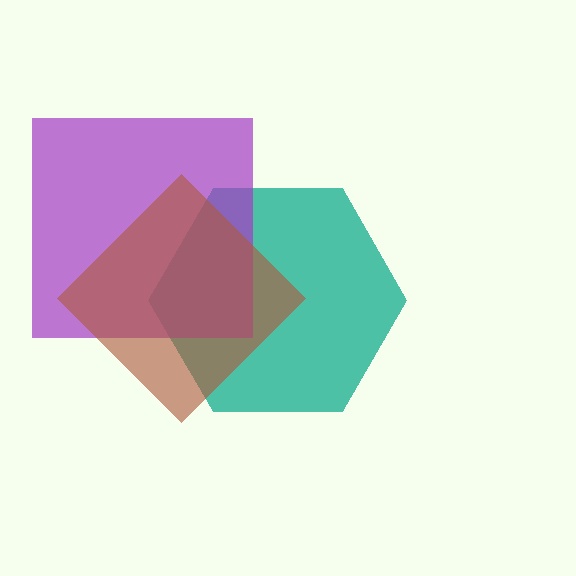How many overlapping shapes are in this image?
There are 3 overlapping shapes in the image.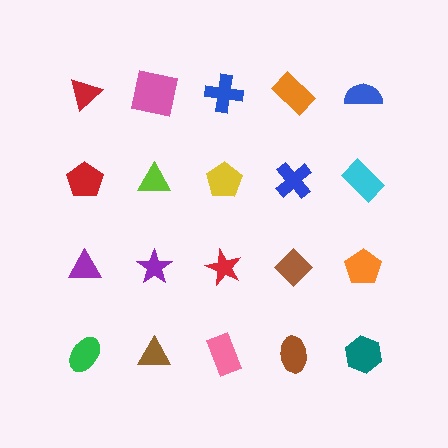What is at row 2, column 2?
A lime triangle.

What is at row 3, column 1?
A purple triangle.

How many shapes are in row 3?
5 shapes.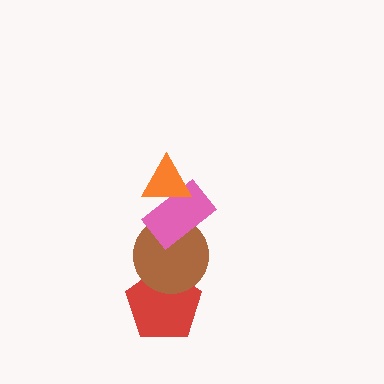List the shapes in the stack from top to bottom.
From top to bottom: the orange triangle, the pink rectangle, the brown circle, the red pentagon.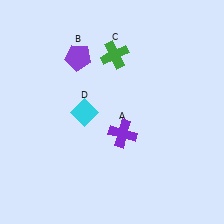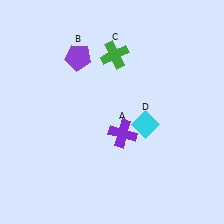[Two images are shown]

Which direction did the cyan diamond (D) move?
The cyan diamond (D) moved right.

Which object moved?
The cyan diamond (D) moved right.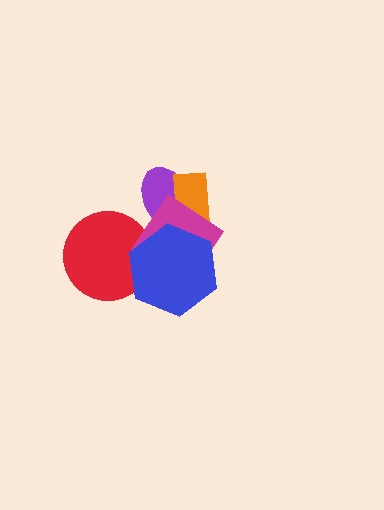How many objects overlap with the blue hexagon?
3 objects overlap with the blue hexagon.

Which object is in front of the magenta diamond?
The blue hexagon is in front of the magenta diamond.